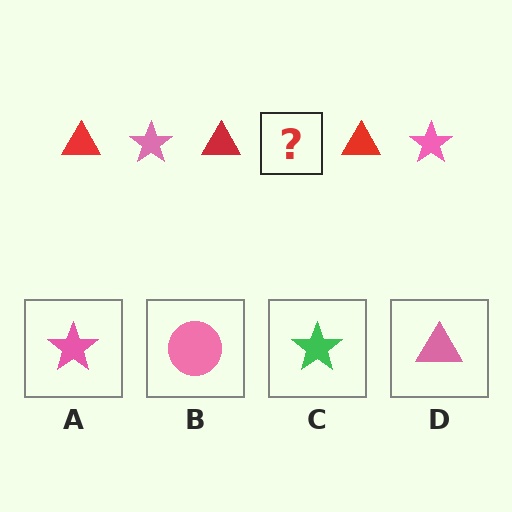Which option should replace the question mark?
Option A.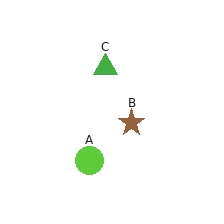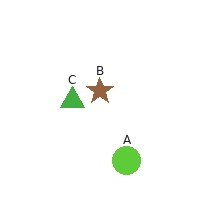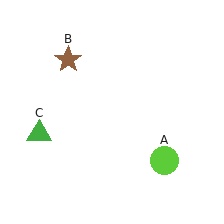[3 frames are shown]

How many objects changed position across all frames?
3 objects changed position: lime circle (object A), brown star (object B), green triangle (object C).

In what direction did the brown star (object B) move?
The brown star (object B) moved up and to the left.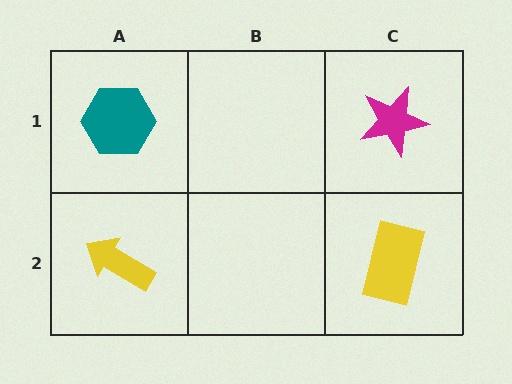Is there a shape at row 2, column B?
No, that cell is empty.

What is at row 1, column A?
A teal hexagon.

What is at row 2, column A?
A yellow arrow.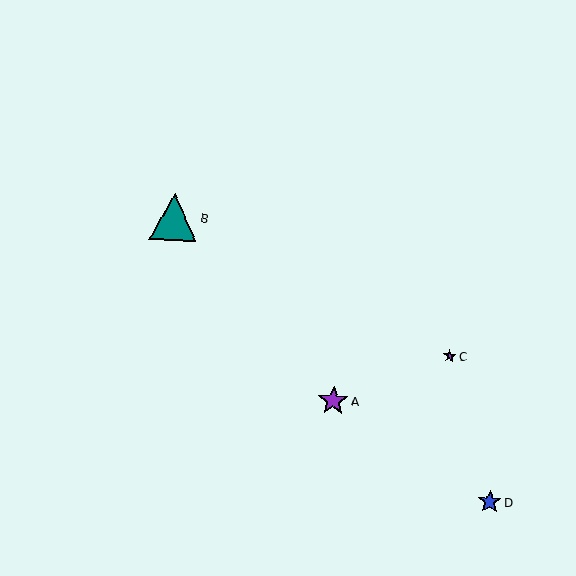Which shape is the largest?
The teal triangle (labeled B) is the largest.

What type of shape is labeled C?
Shape C is a purple star.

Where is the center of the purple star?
The center of the purple star is at (449, 356).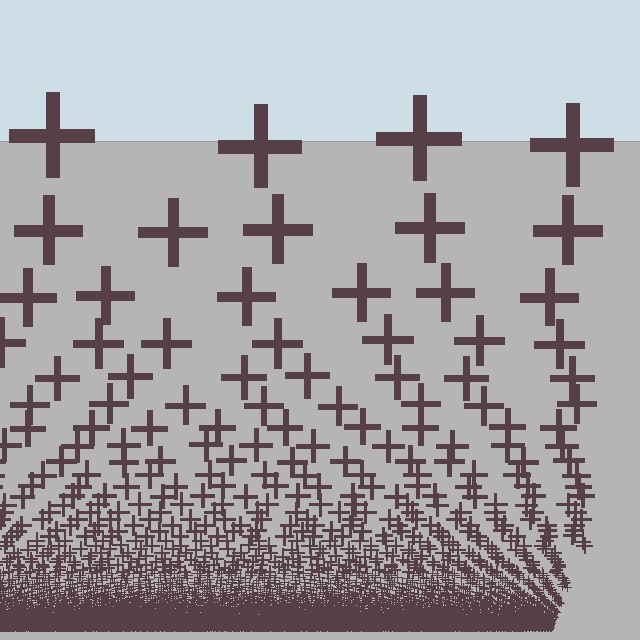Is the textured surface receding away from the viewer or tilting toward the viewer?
The surface appears to tilt toward the viewer. Texture elements get larger and sparser toward the top.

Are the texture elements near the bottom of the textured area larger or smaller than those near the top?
Smaller. The gradient is inverted — elements near the bottom are smaller and denser.